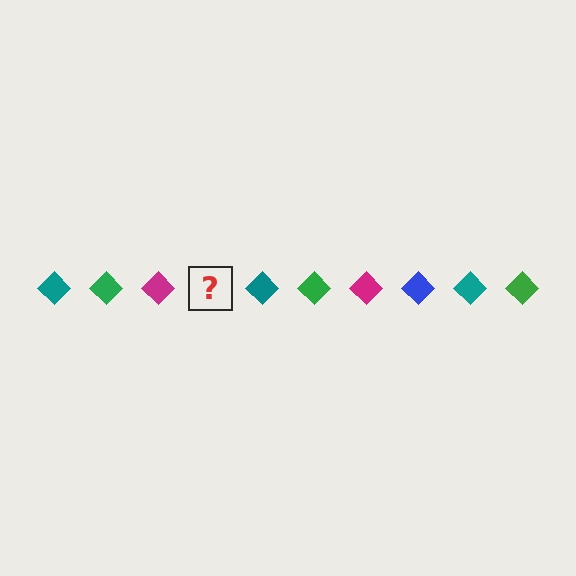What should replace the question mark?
The question mark should be replaced with a blue diamond.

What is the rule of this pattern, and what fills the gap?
The rule is that the pattern cycles through teal, green, magenta, blue diamonds. The gap should be filled with a blue diamond.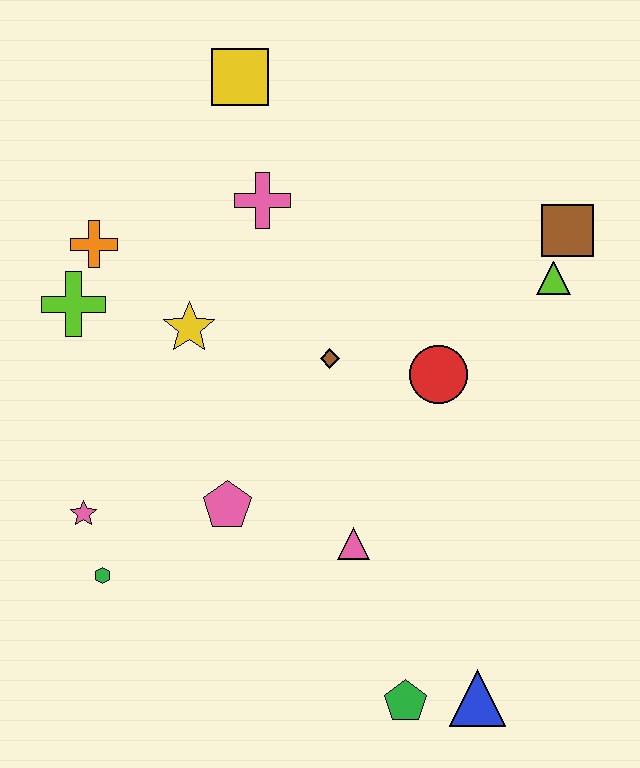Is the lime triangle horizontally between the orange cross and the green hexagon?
No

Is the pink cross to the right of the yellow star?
Yes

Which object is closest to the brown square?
The lime triangle is closest to the brown square.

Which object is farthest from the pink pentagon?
The brown square is farthest from the pink pentagon.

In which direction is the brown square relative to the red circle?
The brown square is above the red circle.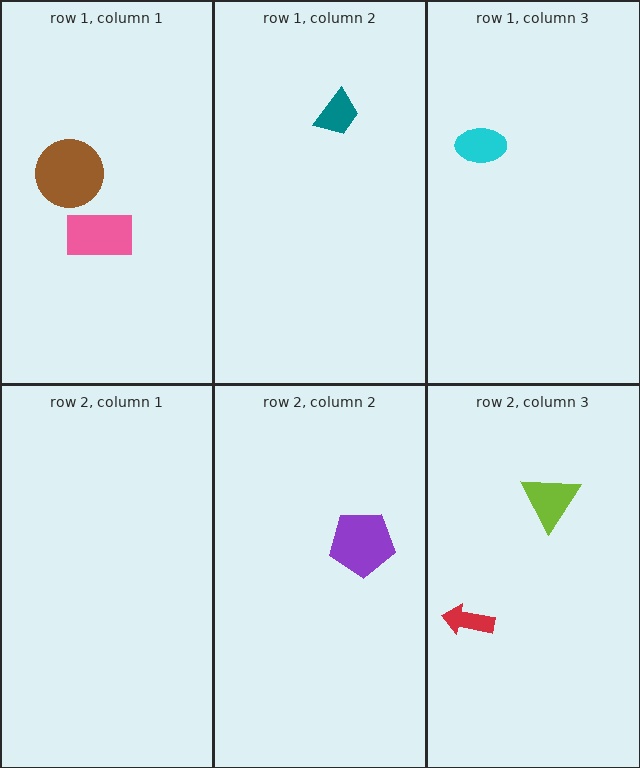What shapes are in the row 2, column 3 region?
The lime triangle, the red arrow.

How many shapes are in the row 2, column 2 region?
1.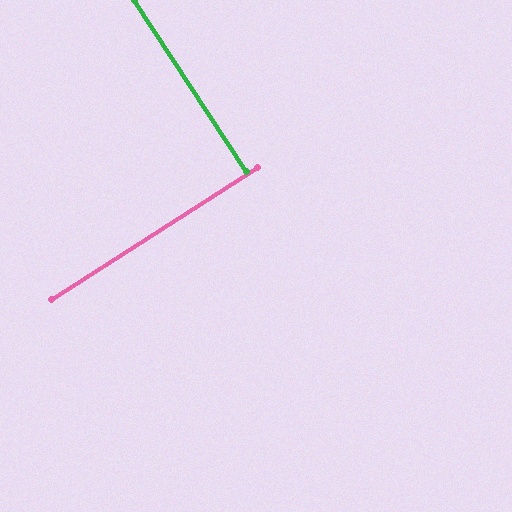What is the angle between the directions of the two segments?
Approximately 89 degrees.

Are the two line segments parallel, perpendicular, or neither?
Perpendicular — they meet at approximately 89°.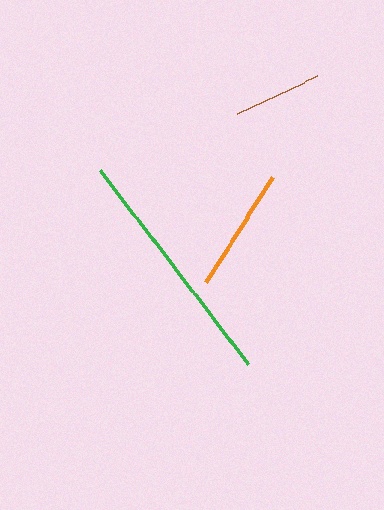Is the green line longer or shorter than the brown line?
The green line is longer than the brown line.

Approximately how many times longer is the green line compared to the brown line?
The green line is approximately 2.8 times the length of the brown line.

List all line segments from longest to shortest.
From longest to shortest: green, orange, brown.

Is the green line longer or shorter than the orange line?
The green line is longer than the orange line.